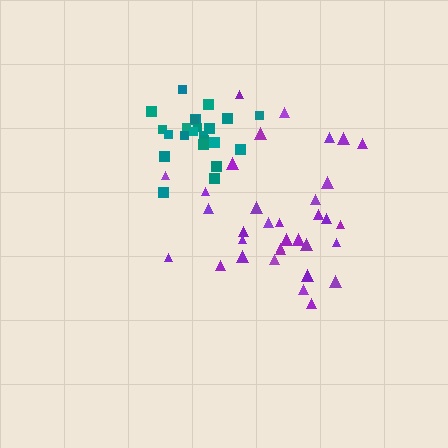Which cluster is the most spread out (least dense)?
Purple.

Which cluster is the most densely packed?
Teal.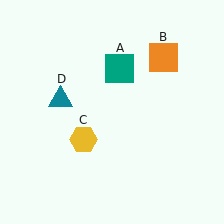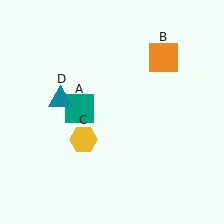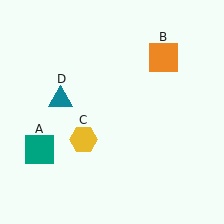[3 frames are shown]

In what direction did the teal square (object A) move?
The teal square (object A) moved down and to the left.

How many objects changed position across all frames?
1 object changed position: teal square (object A).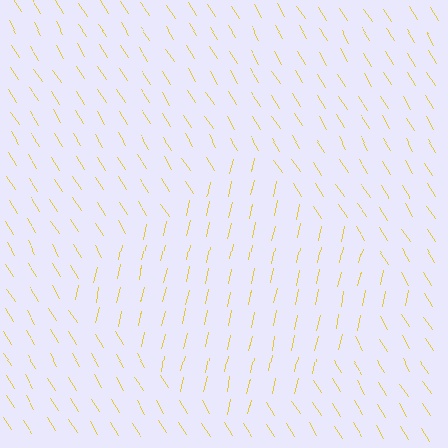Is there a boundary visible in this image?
Yes, there is a texture boundary formed by a change in line orientation.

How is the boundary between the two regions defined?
The boundary is defined purely by a change in line orientation (approximately 45 degrees difference). All lines are the same color and thickness.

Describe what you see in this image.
The image is filled with small yellow line segments. A diamond region in the image has lines oriented differently from the surrounding lines, creating a visible texture boundary.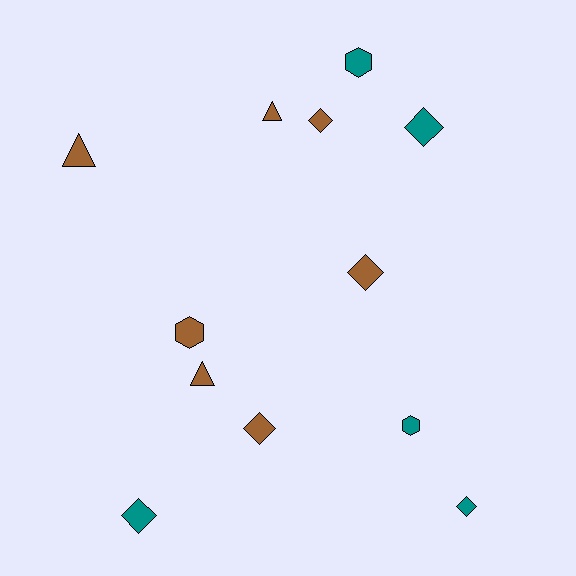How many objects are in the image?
There are 12 objects.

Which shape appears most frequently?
Diamond, with 6 objects.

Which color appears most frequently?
Brown, with 7 objects.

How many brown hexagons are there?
There is 1 brown hexagon.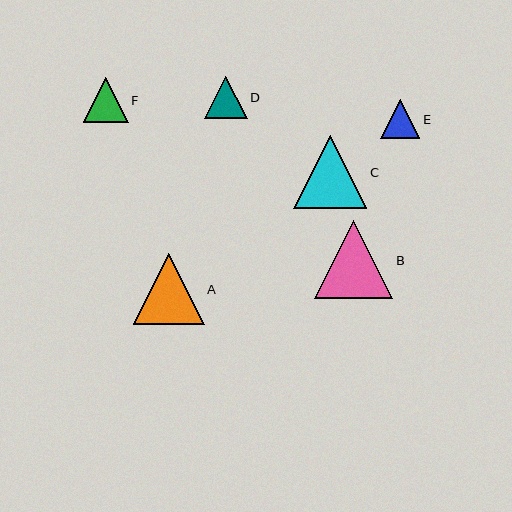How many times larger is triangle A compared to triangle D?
Triangle A is approximately 1.7 times the size of triangle D.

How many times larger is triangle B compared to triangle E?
Triangle B is approximately 2.0 times the size of triangle E.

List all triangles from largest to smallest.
From largest to smallest: B, C, A, F, D, E.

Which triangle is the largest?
Triangle B is the largest with a size of approximately 78 pixels.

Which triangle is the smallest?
Triangle E is the smallest with a size of approximately 39 pixels.